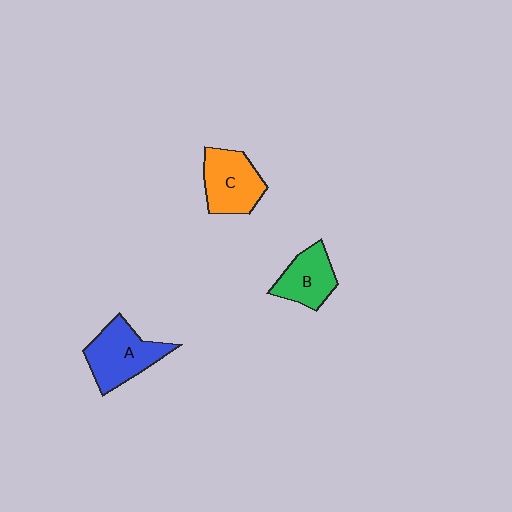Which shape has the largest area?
Shape A (blue).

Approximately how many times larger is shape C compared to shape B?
Approximately 1.2 times.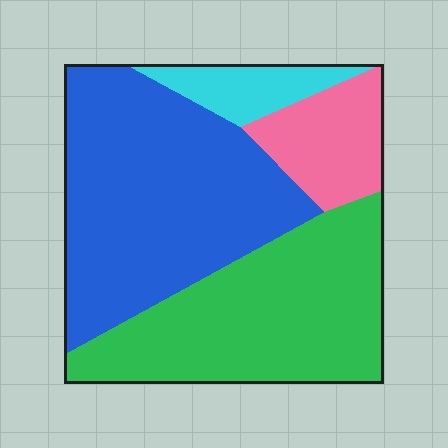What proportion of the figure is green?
Green covers 36% of the figure.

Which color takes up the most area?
Blue, at roughly 45%.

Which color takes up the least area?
Cyan, at roughly 10%.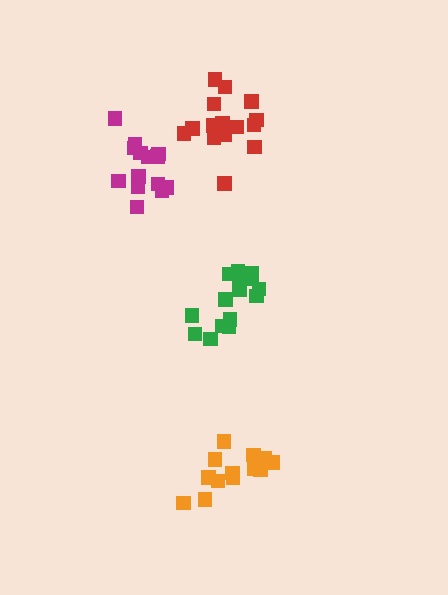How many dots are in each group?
Group 1: 15 dots, Group 2: 15 dots, Group 3: 13 dots, Group 4: 16 dots (59 total).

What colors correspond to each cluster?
The clusters are colored: red, magenta, orange, green.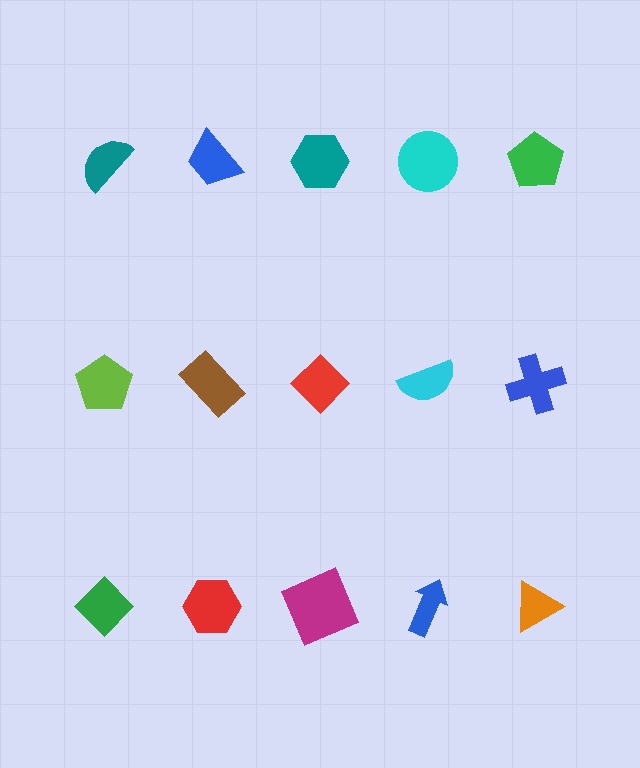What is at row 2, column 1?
A lime pentagon.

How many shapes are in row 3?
5 shapes.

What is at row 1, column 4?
A cyan circle.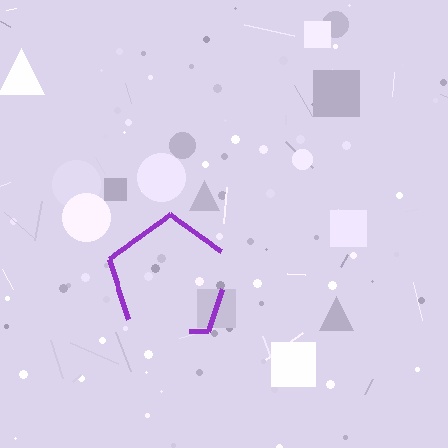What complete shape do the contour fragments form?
The contour fragments form a pentagon.